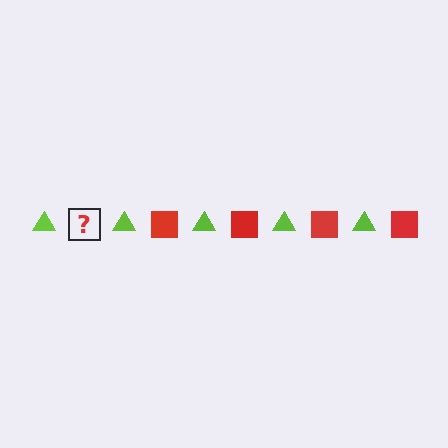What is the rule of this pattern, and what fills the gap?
The rule is that the pattern alternates between lime triangle and red square. The gap should be filled with a red square.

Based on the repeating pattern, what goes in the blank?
The blank should be a red square.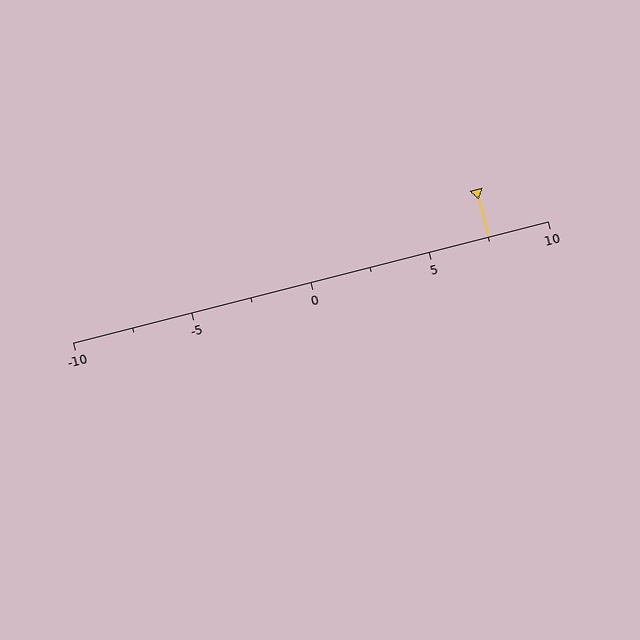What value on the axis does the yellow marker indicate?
The marker indicates approximately 7.5.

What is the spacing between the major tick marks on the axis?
The major ticks are spaced 5 apart.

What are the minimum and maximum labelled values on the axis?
The axis runs from -10 to 10.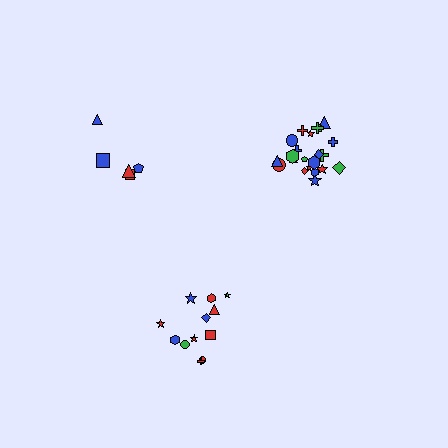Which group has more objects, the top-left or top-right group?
The top-right group.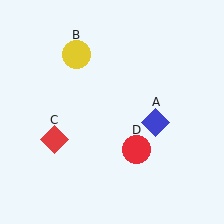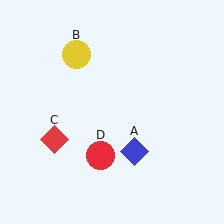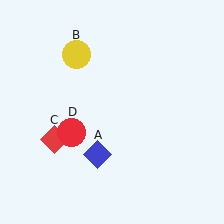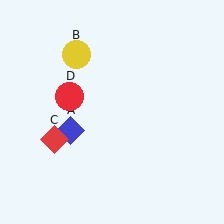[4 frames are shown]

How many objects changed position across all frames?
2 objects changed position: blue diamond (object A), red circle (object D).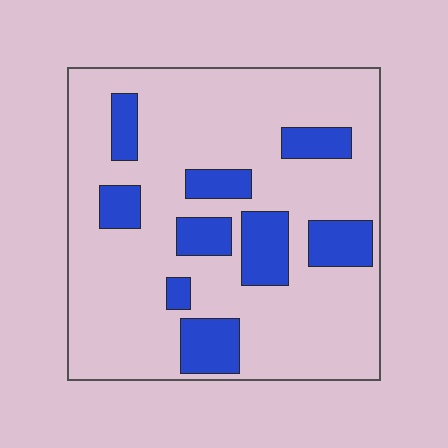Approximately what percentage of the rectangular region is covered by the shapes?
Approximately 20%.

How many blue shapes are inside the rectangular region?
9.